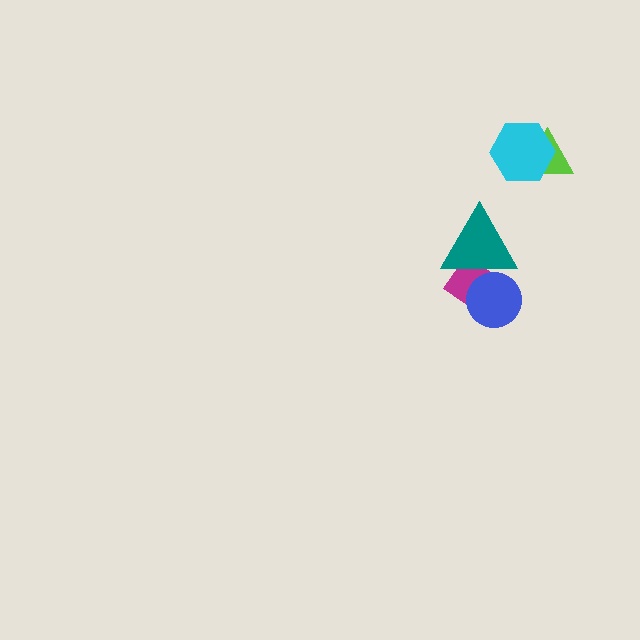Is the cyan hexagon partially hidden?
No, no other shape covers it.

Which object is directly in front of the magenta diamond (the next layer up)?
The blue circle is directly in front of the magenta diamond.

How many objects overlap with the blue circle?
2 objects overlap with the blue circle.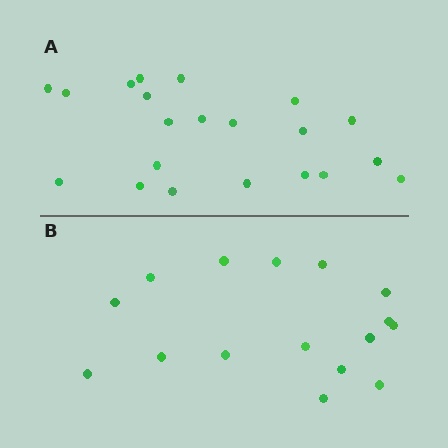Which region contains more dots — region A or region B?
Region A (the top region) has more dots.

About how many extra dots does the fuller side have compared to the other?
Region A has about 5 more dots than region B.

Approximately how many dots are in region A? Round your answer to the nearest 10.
About 20 dots. (The exact count is 21, which rounds to 20.)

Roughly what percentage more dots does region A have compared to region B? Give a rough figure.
About 30% more.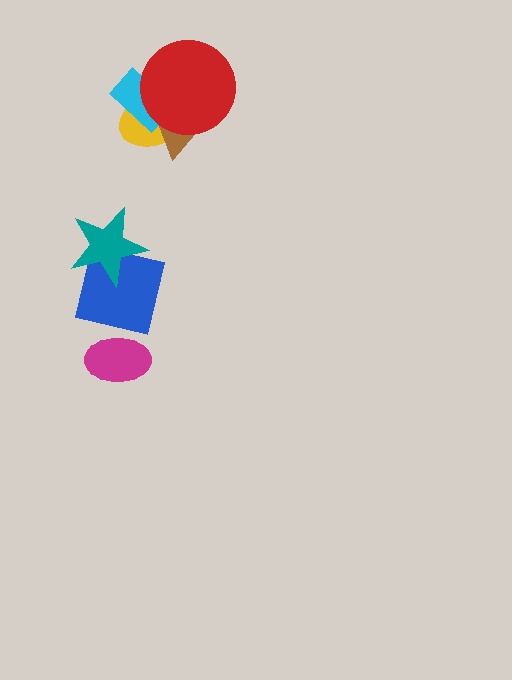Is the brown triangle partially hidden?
Yes, it is partially covered by another shape.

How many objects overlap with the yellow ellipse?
3 objects overlap with the yellow ellipse.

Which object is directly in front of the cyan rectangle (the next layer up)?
The brown triangle is directly in front of the cyan rectangle.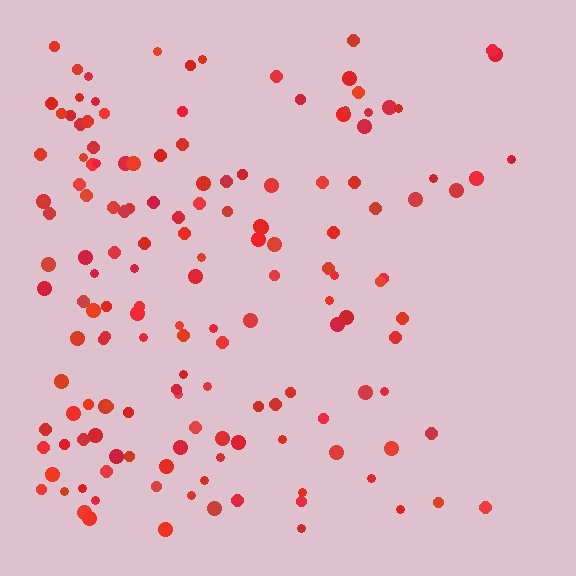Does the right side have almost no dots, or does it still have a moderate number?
Still a moderate number, just noticeably fewer than the left.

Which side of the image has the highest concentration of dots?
The left.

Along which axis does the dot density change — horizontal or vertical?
Horizontal.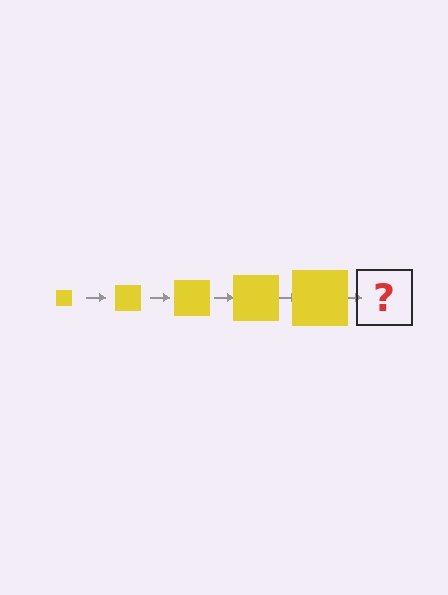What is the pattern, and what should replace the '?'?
The pattern is that the square gets progressively larger each step. The '?' should be a yellow square, larger than the previous one.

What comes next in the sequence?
The next element should be a yellow square, larger than the previous one.